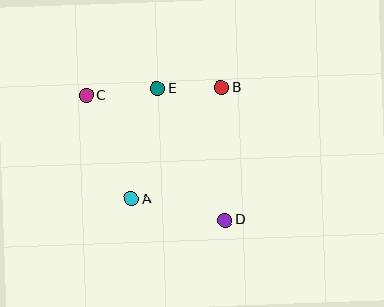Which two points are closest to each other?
Points B and E are closest to each other.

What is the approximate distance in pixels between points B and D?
The distance between B and D is approximately 132 pixels.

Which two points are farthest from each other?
Points C and D are farthest from each other.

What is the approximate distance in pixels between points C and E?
The distance between C and E is approximately 72 pixels.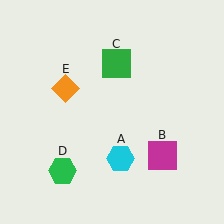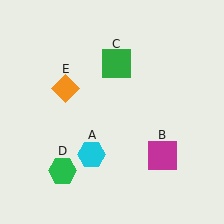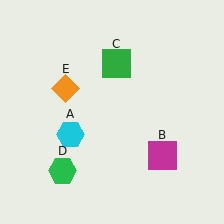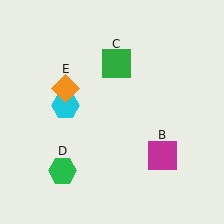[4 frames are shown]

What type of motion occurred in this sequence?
The cyan hexagon (object A) rotated clockwise around the center of the scene.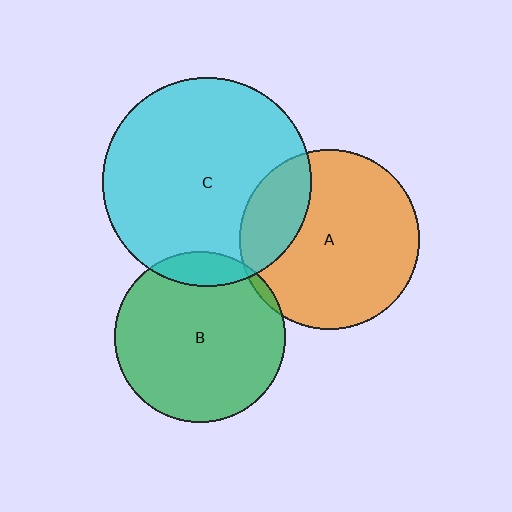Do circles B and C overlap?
Yes.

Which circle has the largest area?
Circle C (cyan).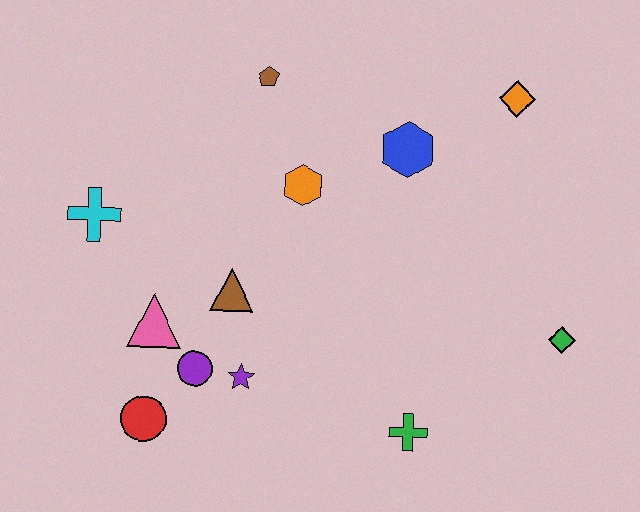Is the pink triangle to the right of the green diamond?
No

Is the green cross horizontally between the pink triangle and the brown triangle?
No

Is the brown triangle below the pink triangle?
No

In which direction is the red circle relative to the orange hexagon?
The red circle is below the orange hexagon.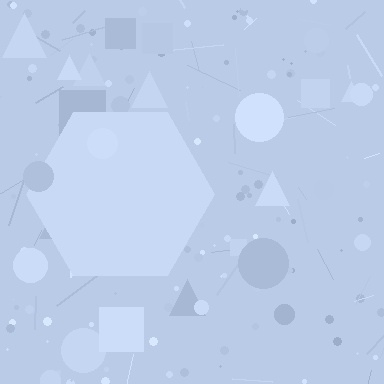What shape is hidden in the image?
A hexagon is hidden in the image.